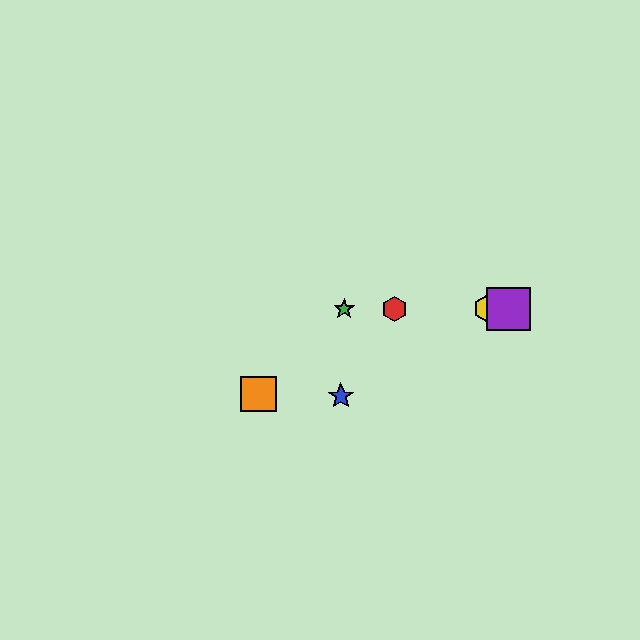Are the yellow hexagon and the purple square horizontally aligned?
Yes, both are at y≈309.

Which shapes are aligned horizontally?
The red hexagon, the green star, the yellow hexagon, the purple square are aligned horizontally.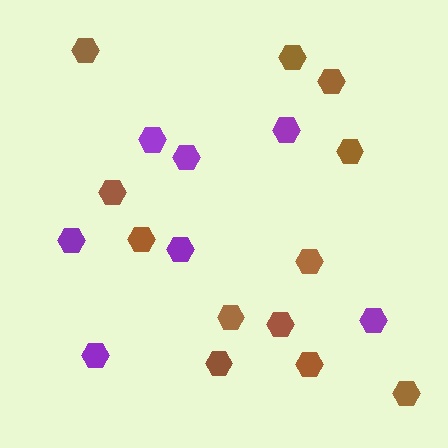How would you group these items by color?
There are 2 groups: one group of purple hexagons (7) and one group of brown hexagons (12).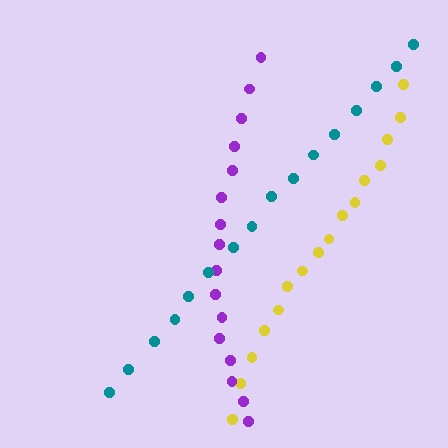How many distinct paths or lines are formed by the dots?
There are 3 distinct paths.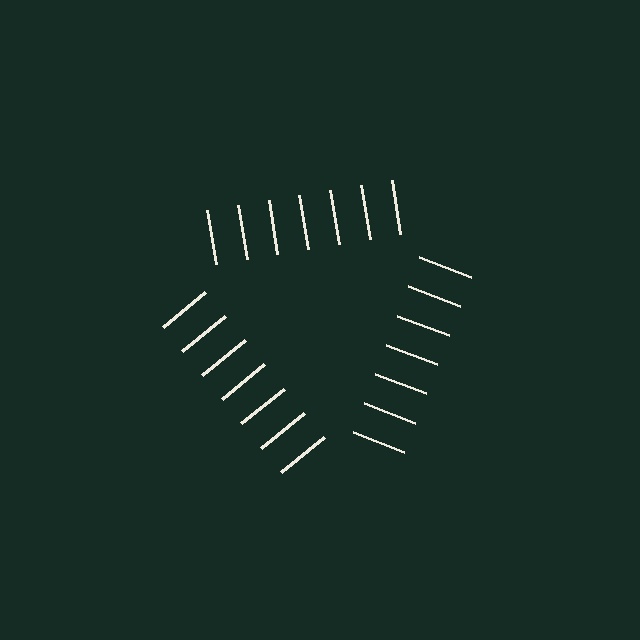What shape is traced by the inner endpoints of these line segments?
An illusory triangle — the line segments terminate on its edges but no continuous stroke is drawn.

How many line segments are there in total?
21 — 7 along each of the 3 edges.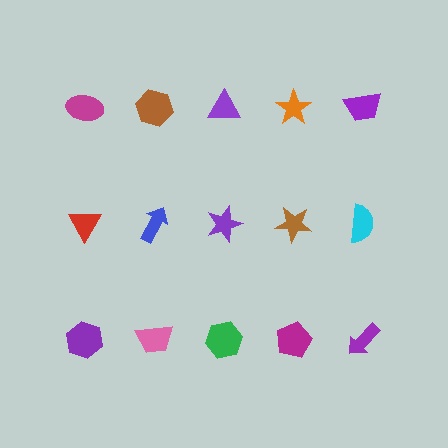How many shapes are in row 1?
5 shapes.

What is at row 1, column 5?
A purple trapezoid.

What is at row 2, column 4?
A brown star.